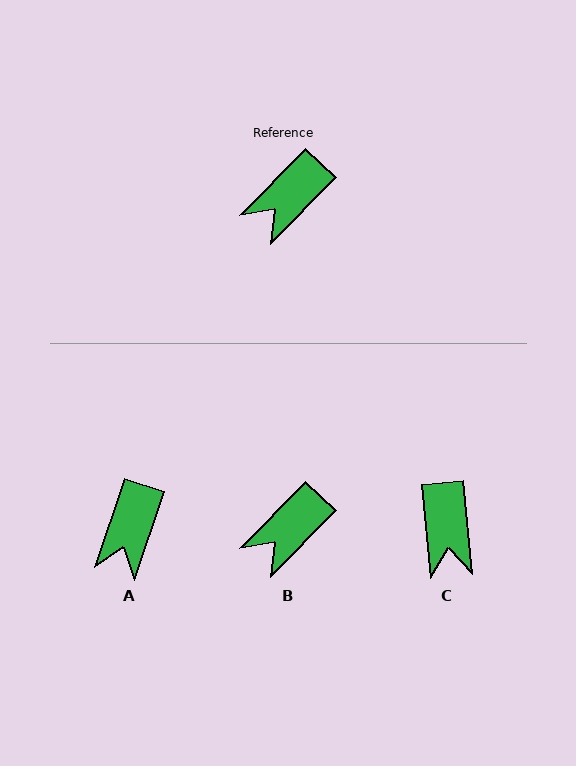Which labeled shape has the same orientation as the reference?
B.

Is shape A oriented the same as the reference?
No, it is off by about 26 degrees.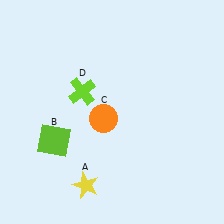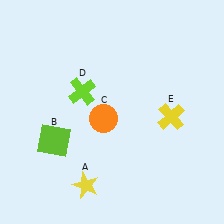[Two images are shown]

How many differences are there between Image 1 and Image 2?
There is 1 difference between the two images.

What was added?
A yellow cross (E) was added in Image 2.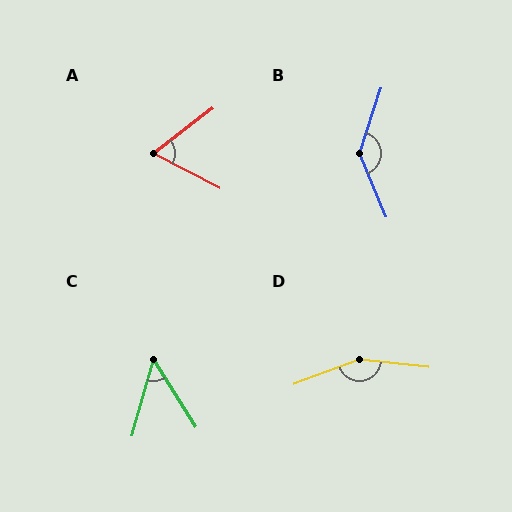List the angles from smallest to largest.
C (47°), A (65°), B (139°), D (153°).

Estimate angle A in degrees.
Approximately 65 degrees.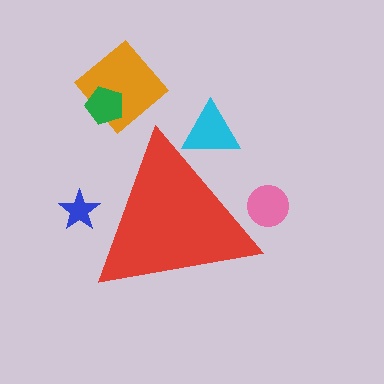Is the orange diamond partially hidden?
No, the orange diamond is fully visible.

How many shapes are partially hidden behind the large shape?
3 shapes are partially hidden.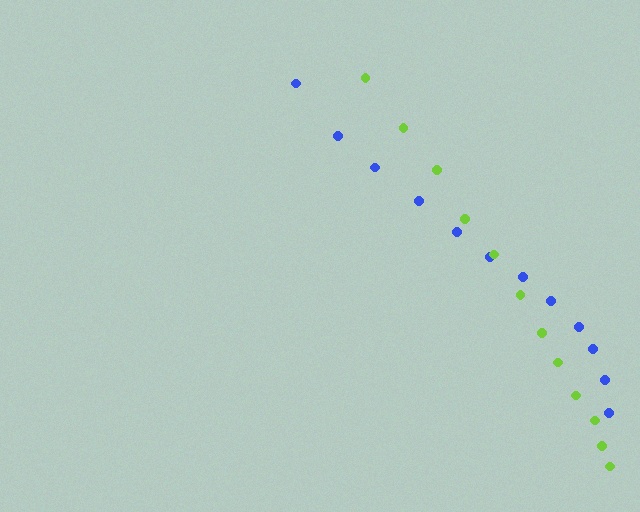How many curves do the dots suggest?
There are 2 distinct paths.